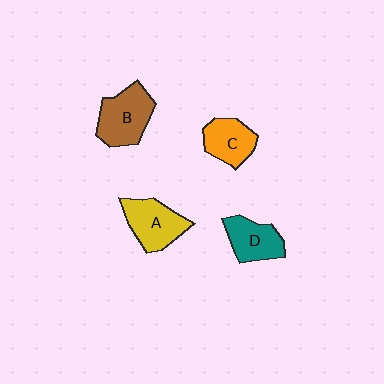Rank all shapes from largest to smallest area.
From largest to smallest: B (brown), A (yellow), D (teal), C (orange).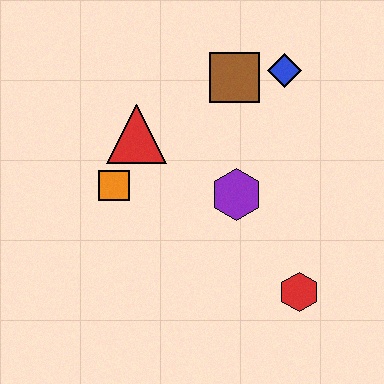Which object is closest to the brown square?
The blue diamond is closest to the brown square.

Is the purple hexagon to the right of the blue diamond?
No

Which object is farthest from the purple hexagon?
The blue diamond is farthest from the purple hexagon.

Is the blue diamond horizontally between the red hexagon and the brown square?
Yes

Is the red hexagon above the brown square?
No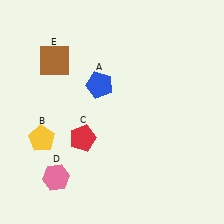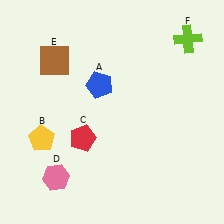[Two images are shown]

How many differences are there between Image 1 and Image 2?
There is 1 difference between the two images.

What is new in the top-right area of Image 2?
A lime cross (F) was added in the top-right area of Image 2.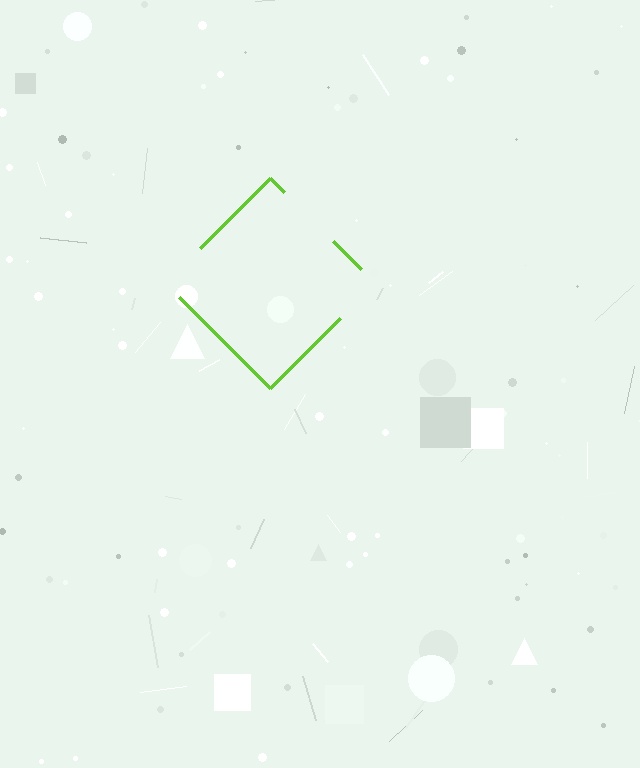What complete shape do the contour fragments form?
The contour fragments form a diamond.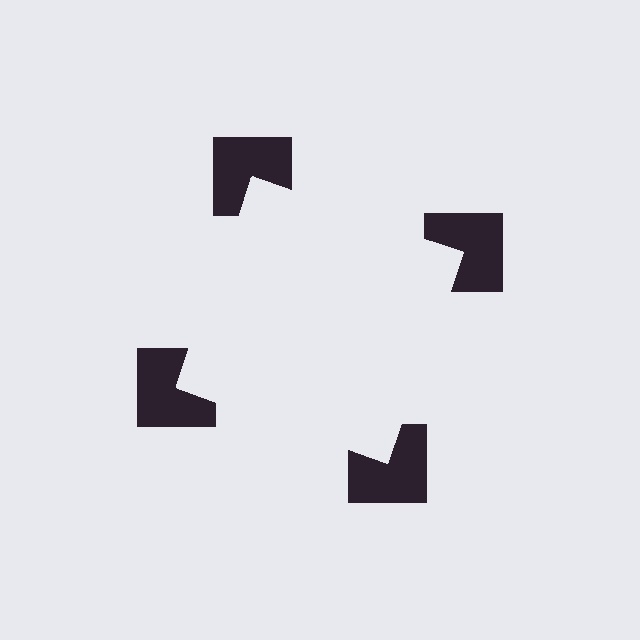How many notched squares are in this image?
There are 4 — one at each vertex of the illusory square.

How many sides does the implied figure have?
4 sides.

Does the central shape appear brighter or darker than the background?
It typically appears slightly brighter than the background, even though no actual brightness change is drawn.